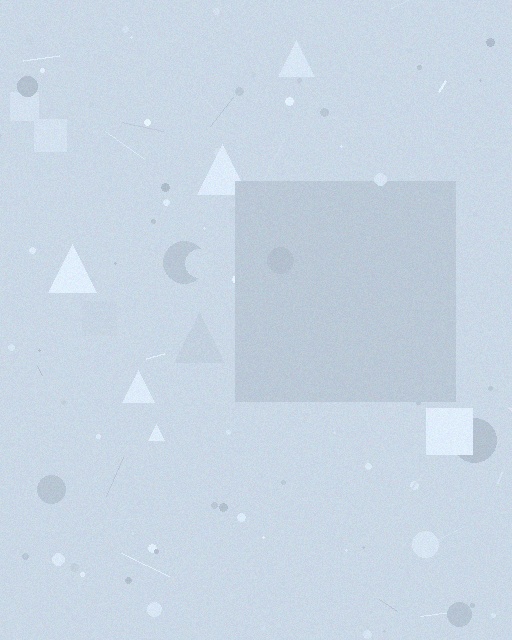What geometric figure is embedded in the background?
A square is embedded in the background.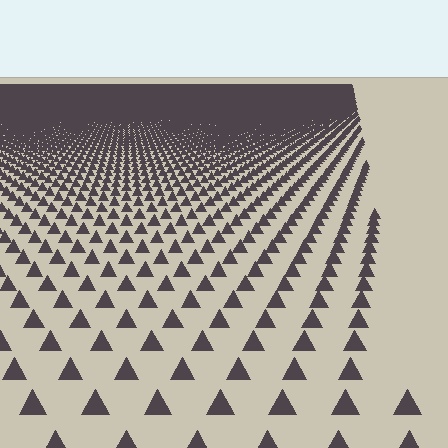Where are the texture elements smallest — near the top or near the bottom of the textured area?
Near the top.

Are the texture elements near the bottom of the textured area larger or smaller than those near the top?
Larger. Near the bottom, elements are closer to the viewer and appear at a bigger on-screen size.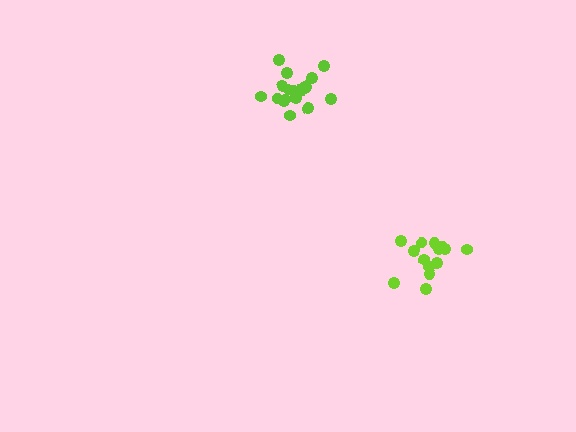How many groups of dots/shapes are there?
There are 2 groups.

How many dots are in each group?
Group 1: 14 dots, Group 2: 19 dots (33 total).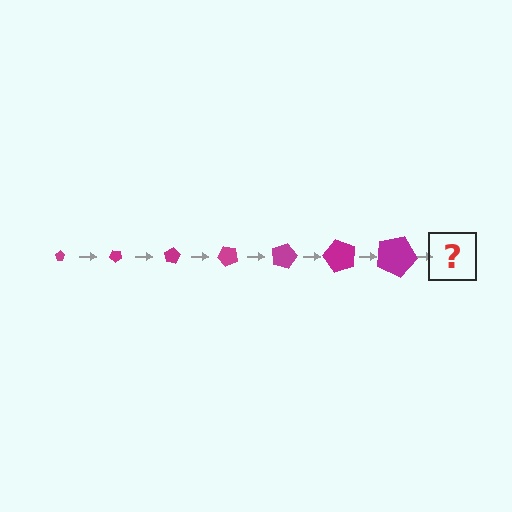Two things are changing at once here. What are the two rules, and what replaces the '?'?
The two rules are that the pentagon grows larger each step and it rotates 40 degrees each step. The '?' should be a pentagon, larger than the previous one and rotated 280 degrees from the start.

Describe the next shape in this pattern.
It should be a pentagon, larger than the previous one and rotated 280 degrees from the start.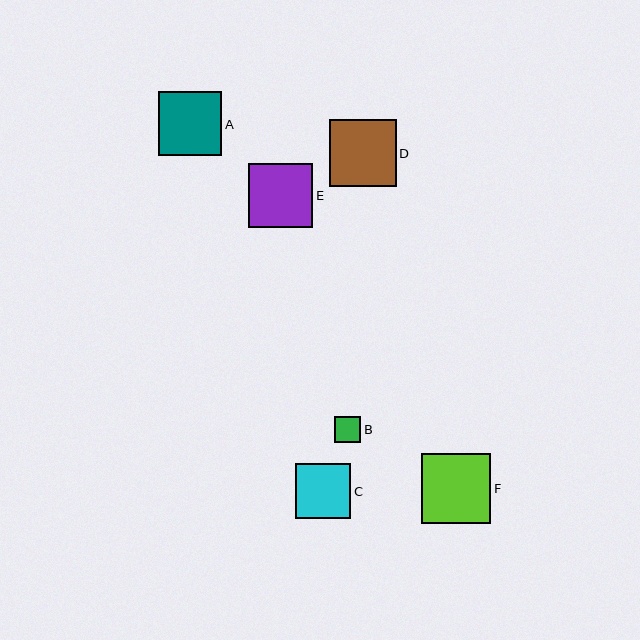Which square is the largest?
Square F is the largest with a size of approximately 70 pixels.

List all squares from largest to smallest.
From largest to smallest: F, D, E, A, C, B.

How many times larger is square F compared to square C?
Square F is approximately 1.3 times the size of square C.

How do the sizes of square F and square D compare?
Square F and square D are approximately the same size.